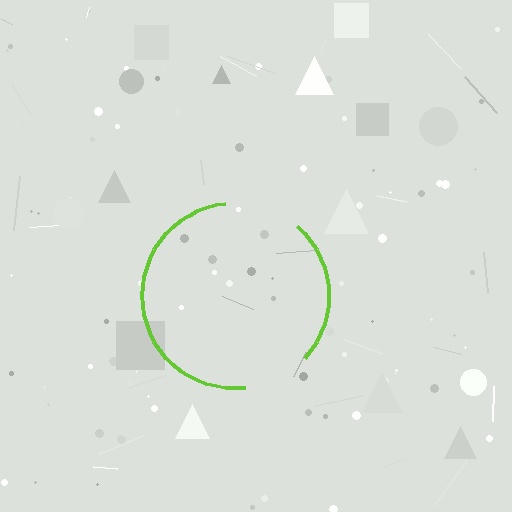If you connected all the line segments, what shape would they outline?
They would outline a circle.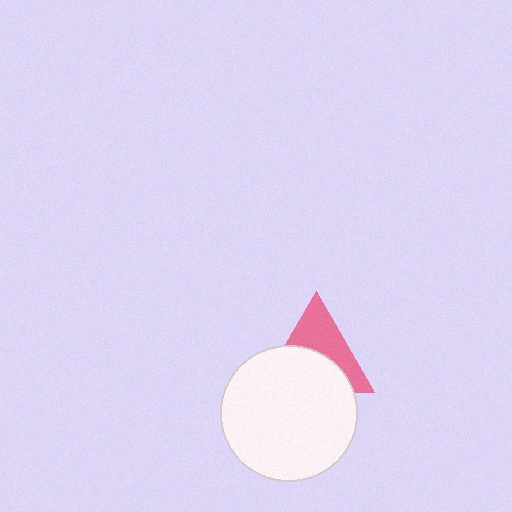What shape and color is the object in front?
The object in front is a white circle.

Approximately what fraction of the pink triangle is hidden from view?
Roughly 53% of the pink triangle is hidden behind the white circle.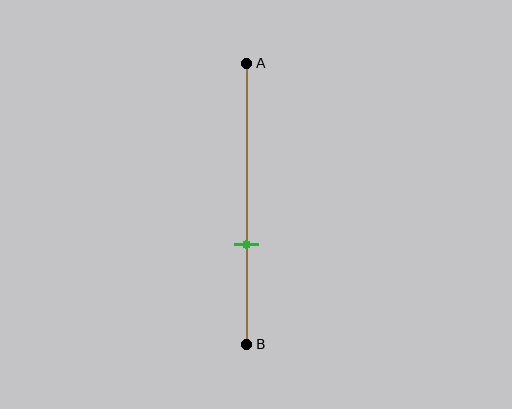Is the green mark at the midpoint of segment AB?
No, the mark is at about 65% from A, not at the 50% midpoint.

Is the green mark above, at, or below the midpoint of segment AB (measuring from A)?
The green mark is below the midpoint of segment AB.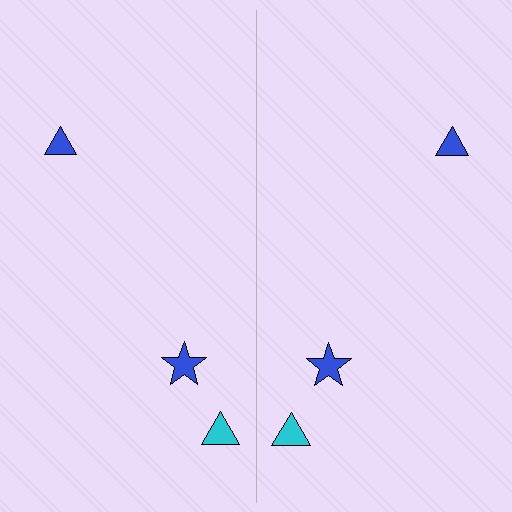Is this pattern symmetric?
Yes, this pattern has bilateral (reflection) symmetry.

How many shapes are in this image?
There are 6 shapes in this image.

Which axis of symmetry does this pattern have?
The pattern has a vertical axis of symmetry running through the center of the image.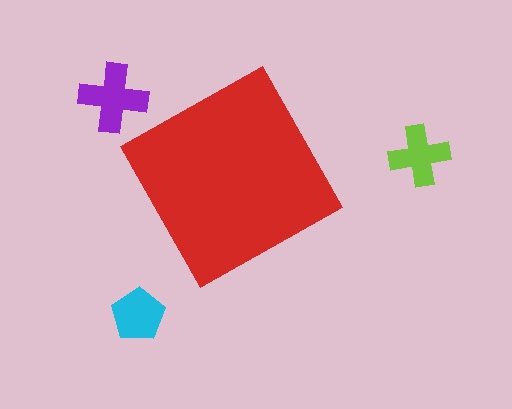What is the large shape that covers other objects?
A red square.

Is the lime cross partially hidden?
No, the lime cross is fully visible.